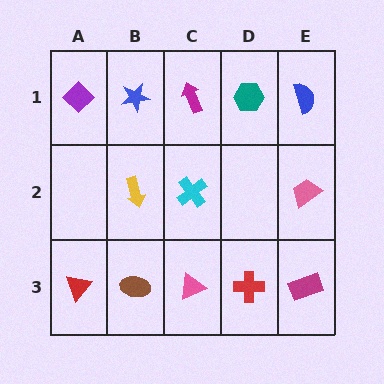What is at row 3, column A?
A red triangle.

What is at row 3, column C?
A pink triangle.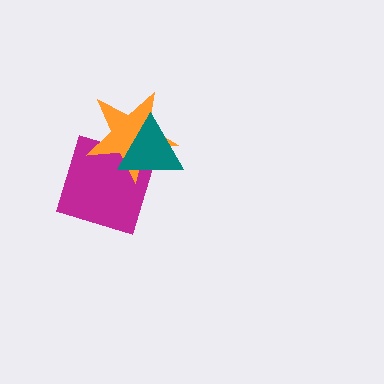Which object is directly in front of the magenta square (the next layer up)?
The orange star is directly in front of the magenta square.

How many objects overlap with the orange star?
2 objects overlap with the orange star.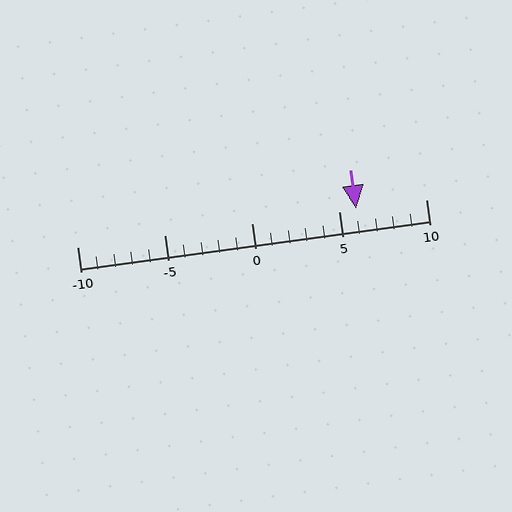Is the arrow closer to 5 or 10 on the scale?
The arrow is closer to 5.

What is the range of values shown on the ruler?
The ruler shows values from -10 to 10.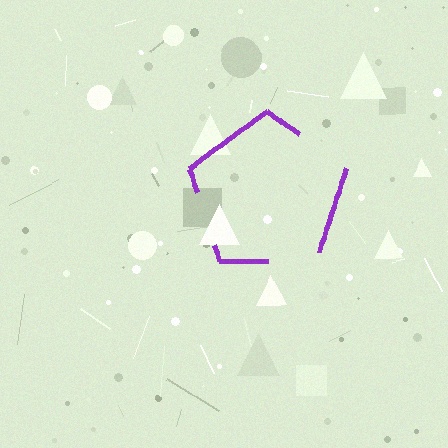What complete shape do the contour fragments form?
The contour fragments form a pentagon.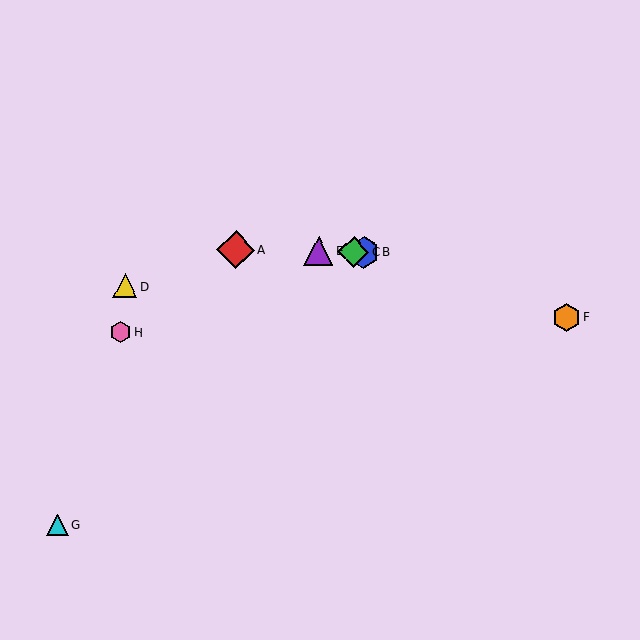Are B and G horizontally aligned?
No, B is at y≈252 and G is at y≈525.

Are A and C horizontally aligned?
Yes, both are at y≈250.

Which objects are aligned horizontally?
Objects A, B, C, E are aligned horizontally.